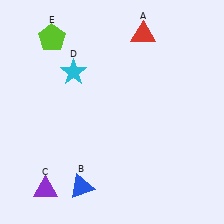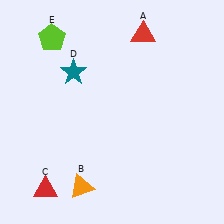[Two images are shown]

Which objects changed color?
B changed from blue to orange. C changed from purple to red. D changed from cyan to teal.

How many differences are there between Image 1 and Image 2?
There are 3 differences between the two images.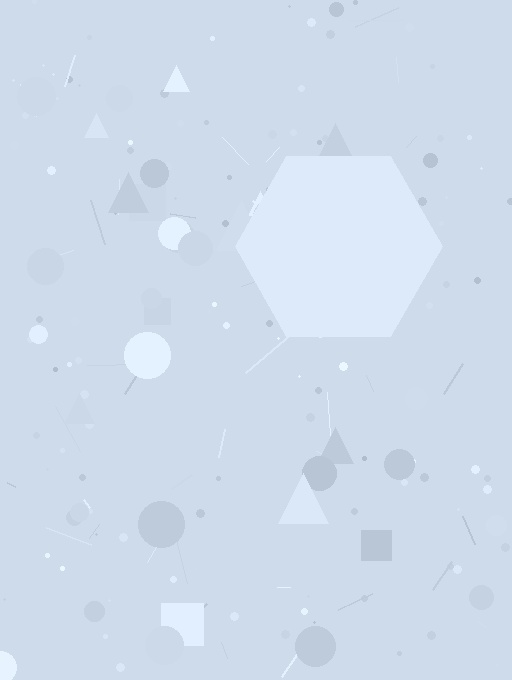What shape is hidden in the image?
A hexagon is hidden in the image.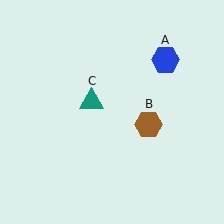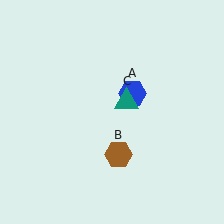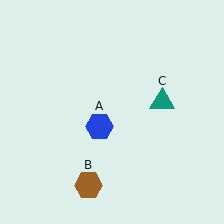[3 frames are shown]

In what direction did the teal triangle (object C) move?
The teal triangle (object C) moved right.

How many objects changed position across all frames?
3 objects changed position: blue hexagon (object A), brown hexagon (object B), teal triangle (object C).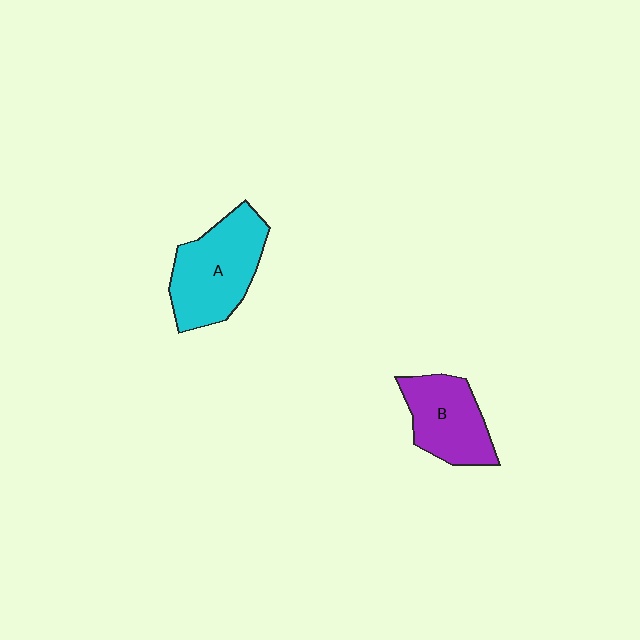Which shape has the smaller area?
Shape B (purple).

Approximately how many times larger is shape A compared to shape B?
Approximately 1.3 times.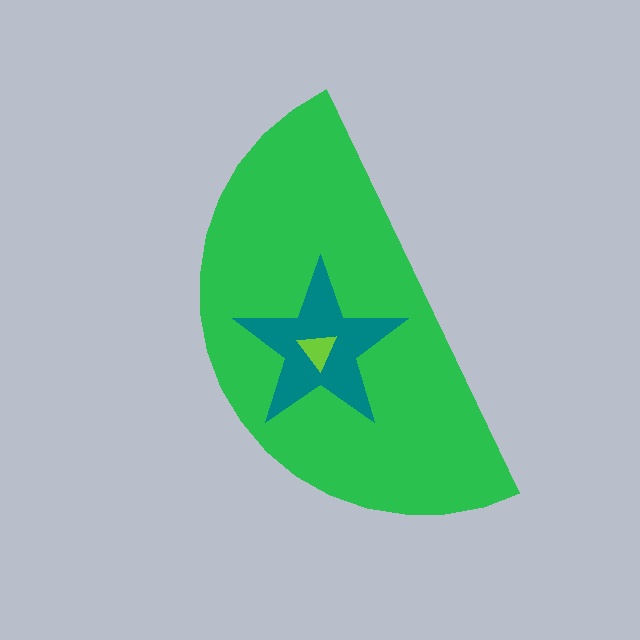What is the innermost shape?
The lime triangle.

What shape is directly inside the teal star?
The lime triangle.